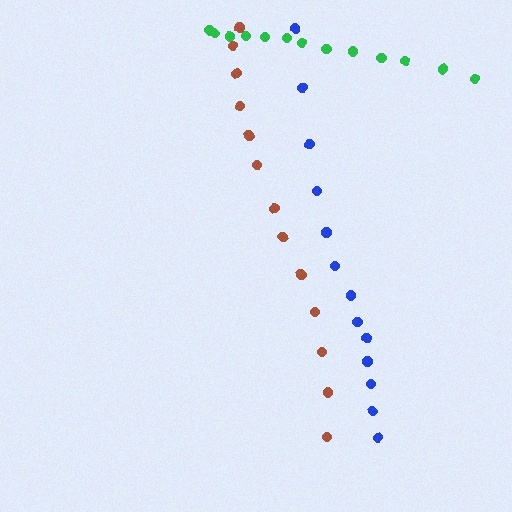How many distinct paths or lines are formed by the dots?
There are 3 distinct paths.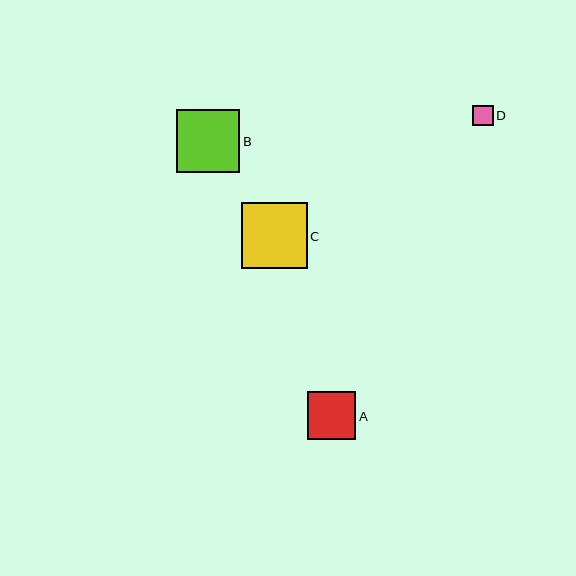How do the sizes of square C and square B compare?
Square C and square B are approximately the same size.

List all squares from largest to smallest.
From largest to smallest: C, B, A, D.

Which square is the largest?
Square C is the largest with a size of approximately 66 pixels.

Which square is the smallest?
Square D is the smallest with a size of approximately 21 pixels.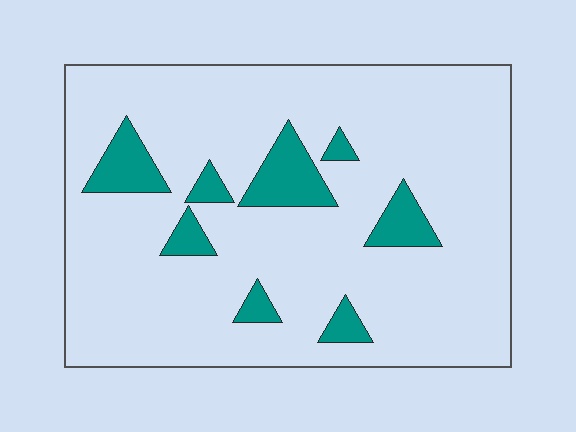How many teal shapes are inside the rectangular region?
8.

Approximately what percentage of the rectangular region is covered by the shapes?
Approximately 10%.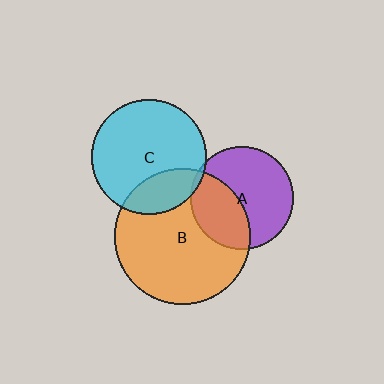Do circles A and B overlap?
Yes.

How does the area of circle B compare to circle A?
Approximately 1.7 times.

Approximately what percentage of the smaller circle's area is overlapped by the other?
Approximately 40%.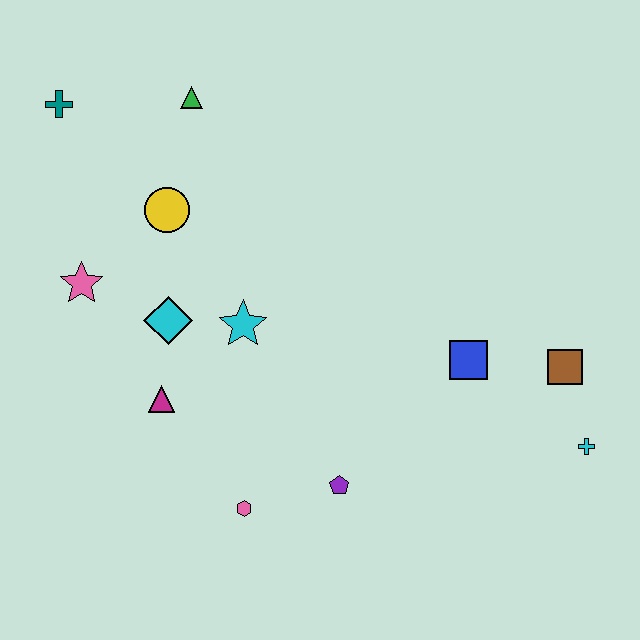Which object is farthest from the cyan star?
The cyan cross is farthest from the cyan star.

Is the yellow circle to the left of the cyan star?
Yes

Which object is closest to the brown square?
The cyan cross is closest to the brown square.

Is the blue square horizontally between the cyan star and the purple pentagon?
No